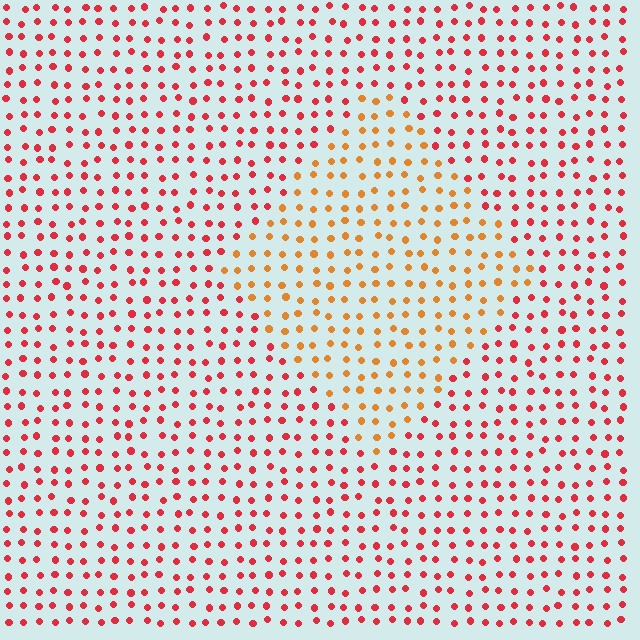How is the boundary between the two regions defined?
The boundary is defined purely by a slight shift in hue (about 36 degrees). Spacing, size, and orientation are identical on both sides.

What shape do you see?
I see a diamond.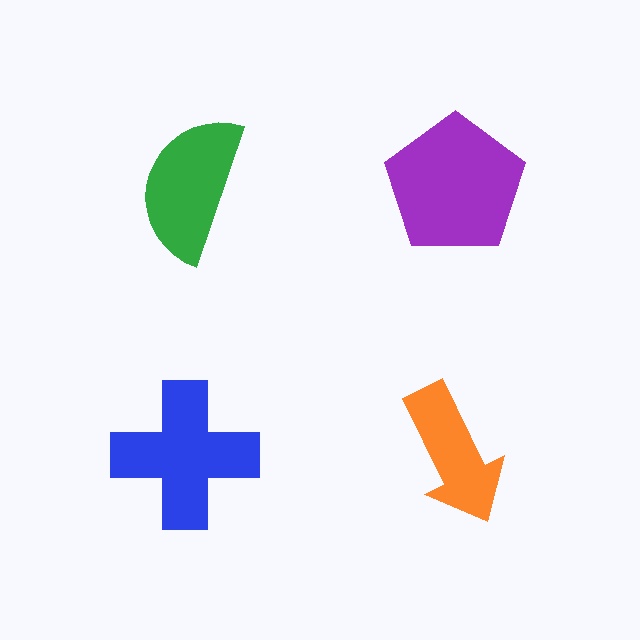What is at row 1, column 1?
A green semicircle.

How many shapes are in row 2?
2 shapes.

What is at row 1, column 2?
A purple pentagon.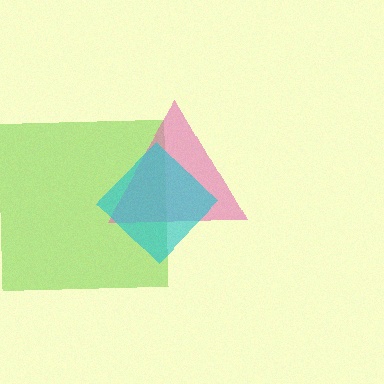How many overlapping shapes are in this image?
There are 3 overlapping shapes in the image.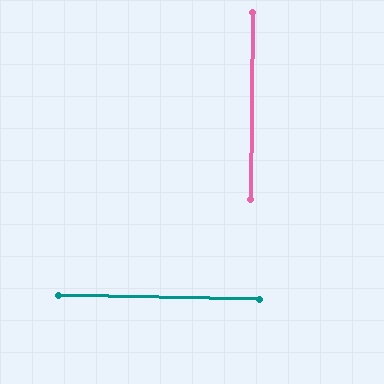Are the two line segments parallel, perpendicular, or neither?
Perpendicular — they meet at approximately 89°.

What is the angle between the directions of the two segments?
Approximately 89 degrees.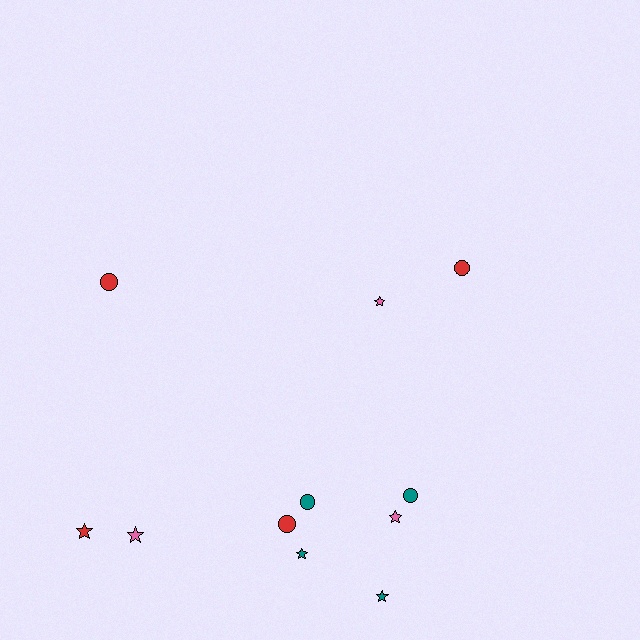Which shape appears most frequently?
Star, with 6 objects.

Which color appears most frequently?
Red, with 4 objects.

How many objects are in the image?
There are 11 objects.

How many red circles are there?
There are 3 red circles.